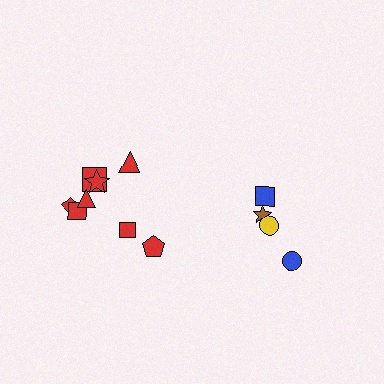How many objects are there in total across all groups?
There are 12 objects.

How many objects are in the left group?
There are 8 objects.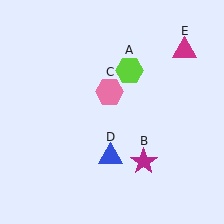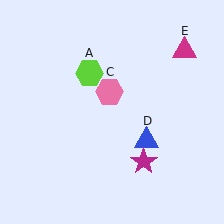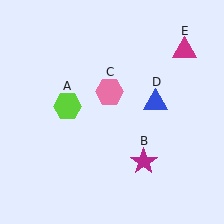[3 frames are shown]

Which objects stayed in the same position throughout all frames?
Magenta star (object B) and pink hexagon (object C) and magenta triangle (object E) remained stationary.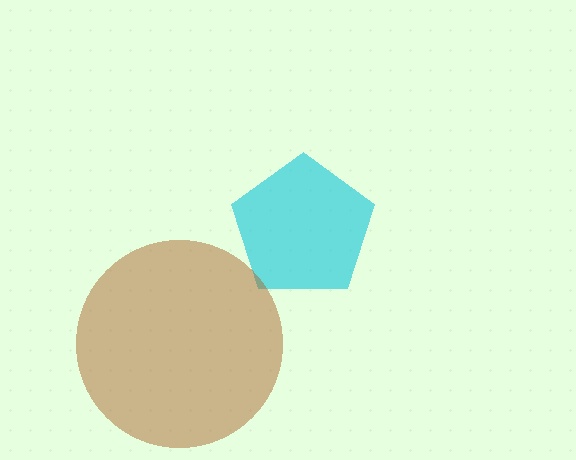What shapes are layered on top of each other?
The layered shapes are: a cyan pentagon, a brown circle.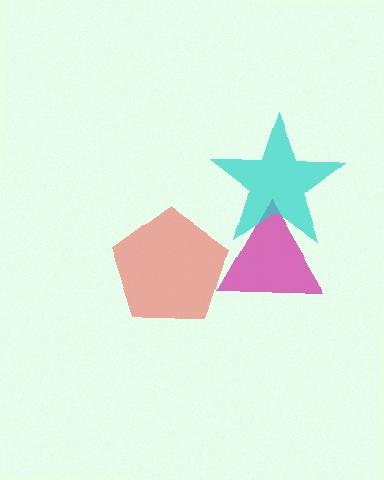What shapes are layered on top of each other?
The layered shapes are: a magenta triangle, a cyan star, a red pentagon.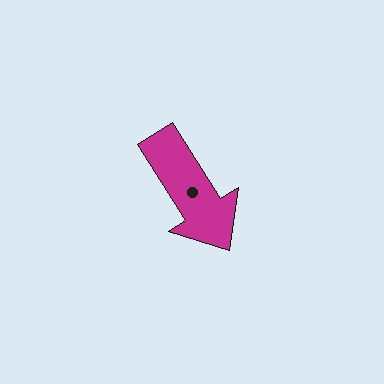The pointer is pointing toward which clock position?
Roughly 5 o'clock.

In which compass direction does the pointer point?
Southeast.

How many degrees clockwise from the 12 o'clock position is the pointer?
Approximately 148 degrees.